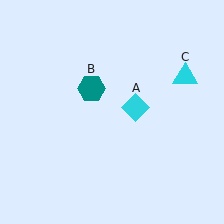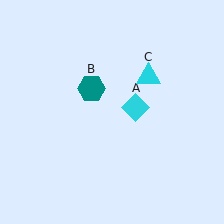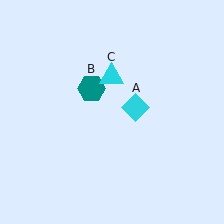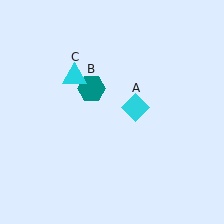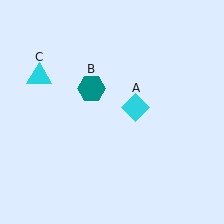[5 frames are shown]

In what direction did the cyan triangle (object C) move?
The cyan triangle (object C) moved left.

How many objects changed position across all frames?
1 object changed position: cyan triangle (object C).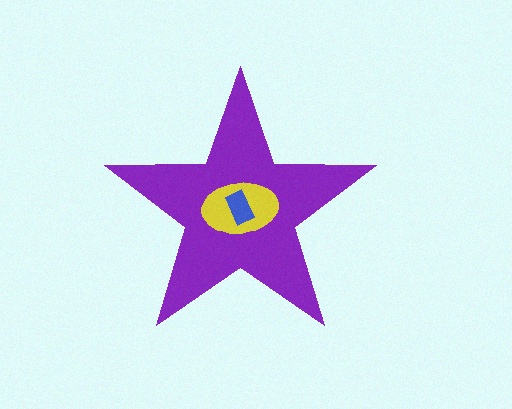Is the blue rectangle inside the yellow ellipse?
Yes.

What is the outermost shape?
The purple star.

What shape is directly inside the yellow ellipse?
The blue rectangle.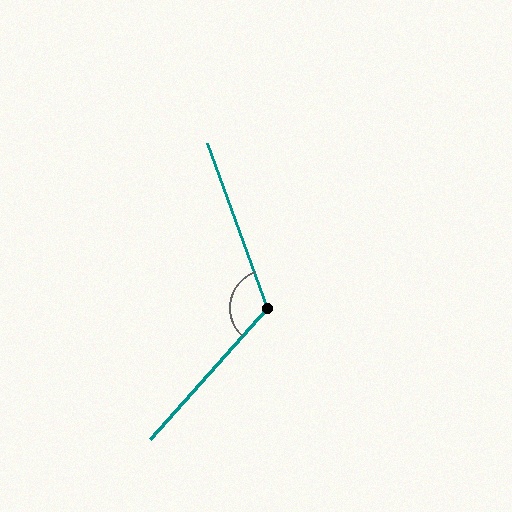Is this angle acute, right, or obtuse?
It is obtuse.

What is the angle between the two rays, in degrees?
Approximately 118 degrees.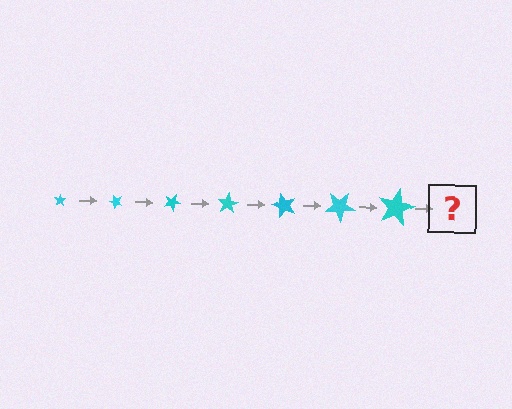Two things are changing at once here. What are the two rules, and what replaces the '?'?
The two rules are that the star grows larger each step and it rotates 50 degrees each step. The '?' should be a star, larger than the previous one and rotated 350 degrees from the start.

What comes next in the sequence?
The next element should be a star, larger than the previous one and rotated 350 degrees from the start.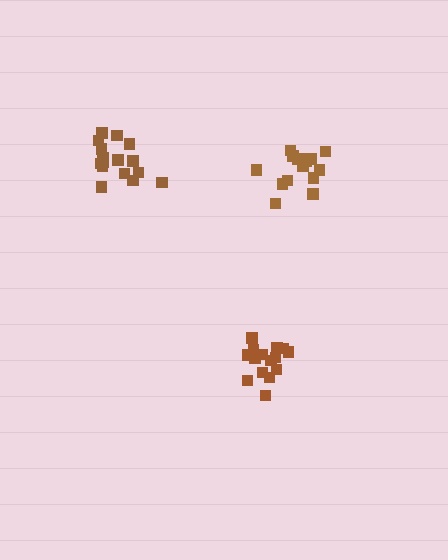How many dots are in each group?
Group 1: 16 dots, Group 2: 16 dots, Group 3: 15 dots (47 total).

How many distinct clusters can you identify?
There are 3 distinct clusters.